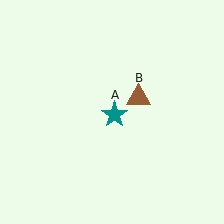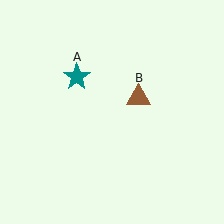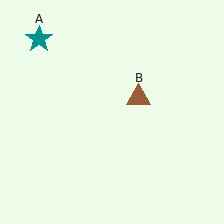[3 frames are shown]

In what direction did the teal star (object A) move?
The teal star (object A) moved up and to the left.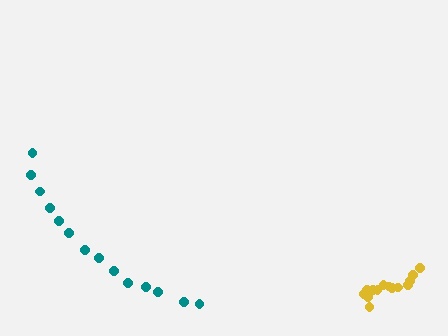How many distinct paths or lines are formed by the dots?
There are 2 distinct paths.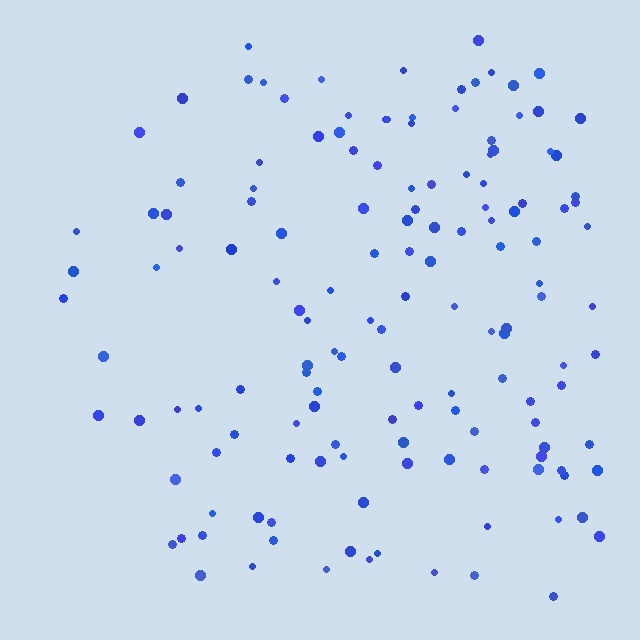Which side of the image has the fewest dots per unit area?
The left.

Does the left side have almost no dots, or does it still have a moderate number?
Still a moderate number, just noticeably fewer than the right.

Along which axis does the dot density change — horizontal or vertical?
Horizontal.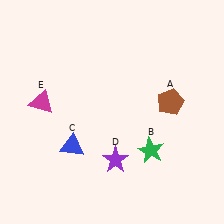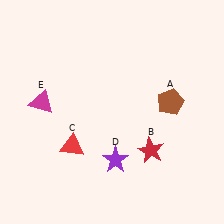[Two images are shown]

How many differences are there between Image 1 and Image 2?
There are 2 differences between the two images.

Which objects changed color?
B changed from green to red. C changed from blue to red.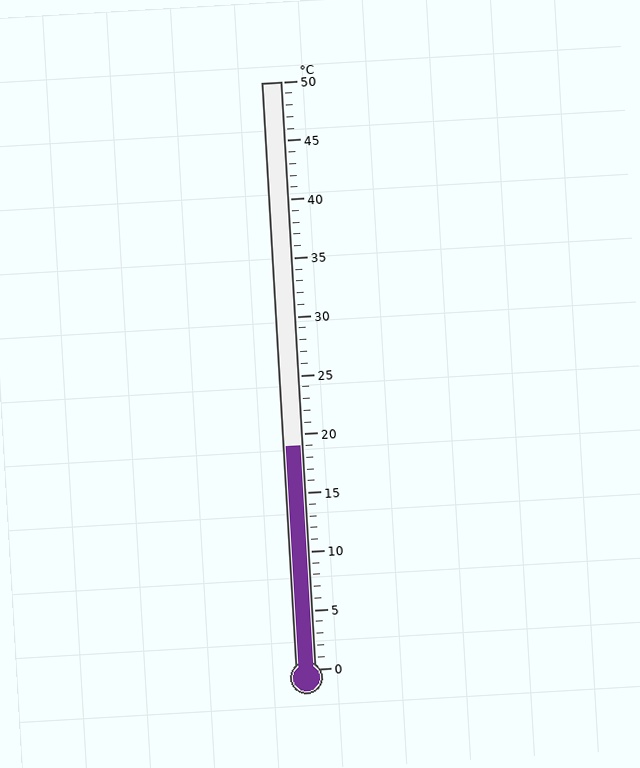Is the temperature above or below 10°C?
The temperature is above 10°C.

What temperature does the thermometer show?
The thermometer shows approximately 19°C.